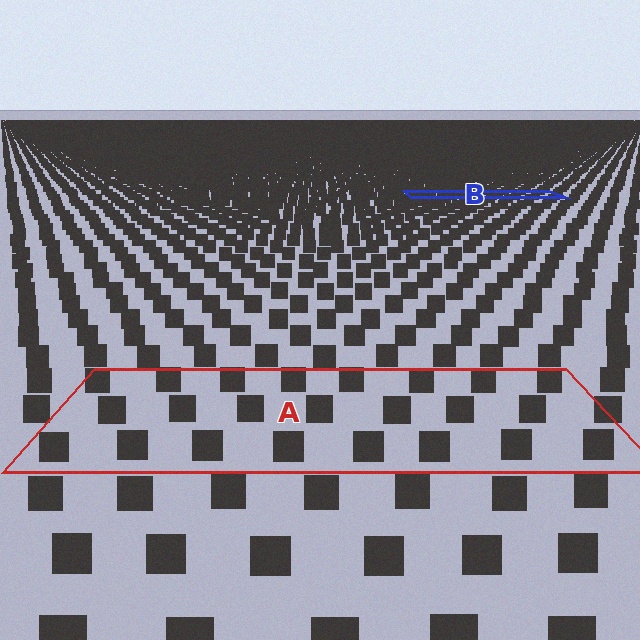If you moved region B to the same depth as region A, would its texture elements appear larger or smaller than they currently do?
They would appear larger. At a closer depth, the same texture elements are projected at a bigger on-screen size.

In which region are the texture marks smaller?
The texture marks are smaller in region B, because it is farther away.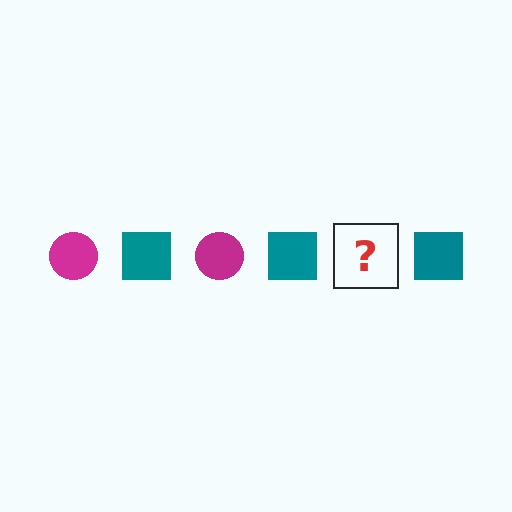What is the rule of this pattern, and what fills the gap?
The rule is that the pattern alternates between magenta circle and teal square. The gap should be filled with a magenta circle.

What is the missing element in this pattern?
The missing element is a magenta circle.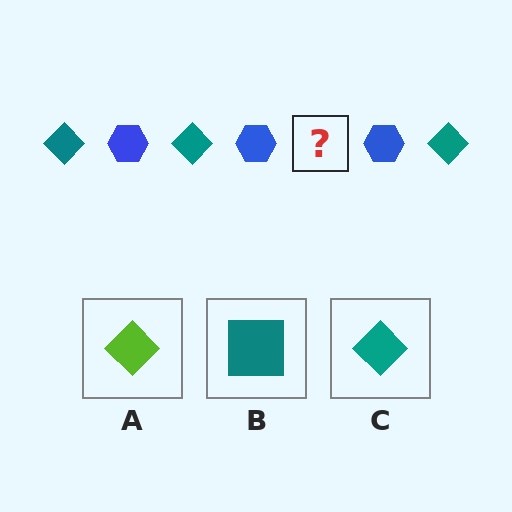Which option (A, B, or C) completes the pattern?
C.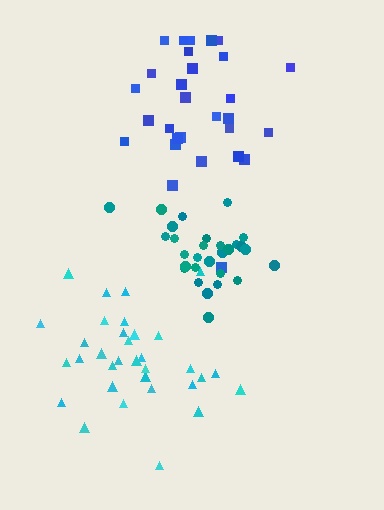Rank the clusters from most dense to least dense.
teal, cyan, blue.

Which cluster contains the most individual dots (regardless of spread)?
Cyan (33).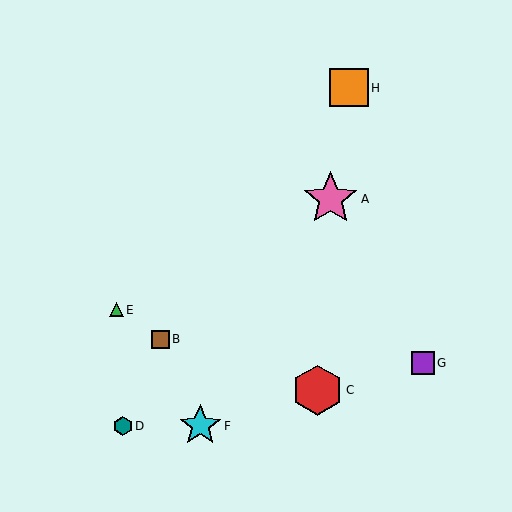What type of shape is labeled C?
Shape C is a red hexagon.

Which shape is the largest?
The pink star (labeled A) is the largest.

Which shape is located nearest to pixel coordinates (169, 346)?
The brown square (labeled B) at (160, 339) is nearest to that location.